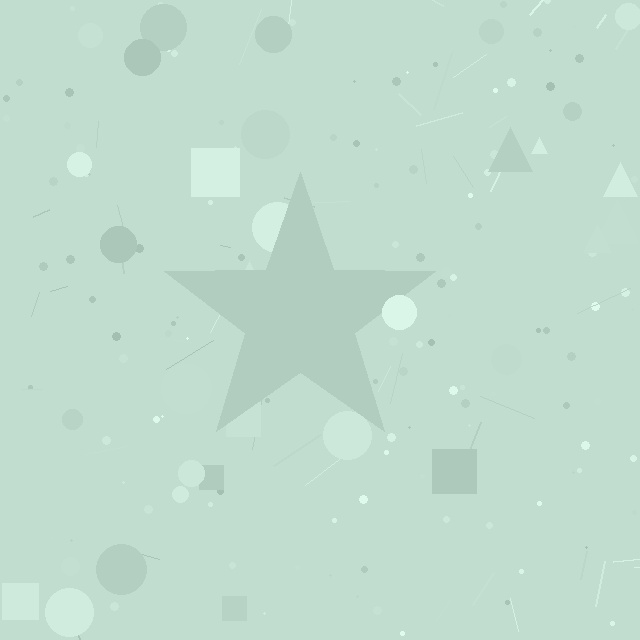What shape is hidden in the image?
A star is hidden in the image.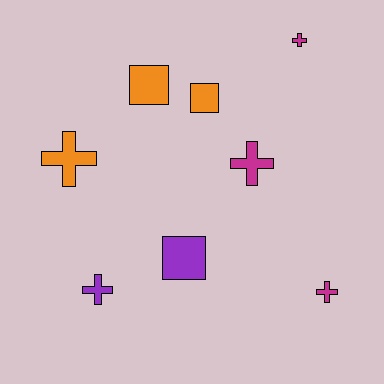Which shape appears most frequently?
Cross, with 5 objects.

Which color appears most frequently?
Magenta, with 3 objects.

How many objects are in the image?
There are 8 objects.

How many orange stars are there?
There are no orange stars.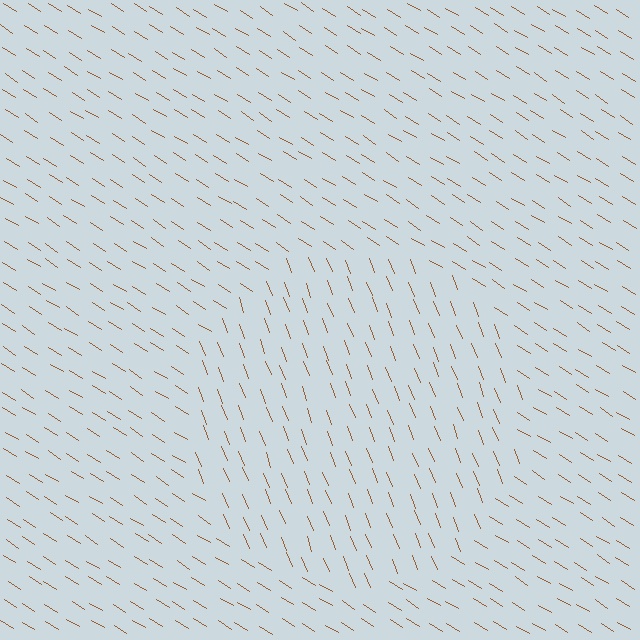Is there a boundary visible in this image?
Yes, there is a texture boundary formed by a change in line orientation.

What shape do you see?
I see a circle.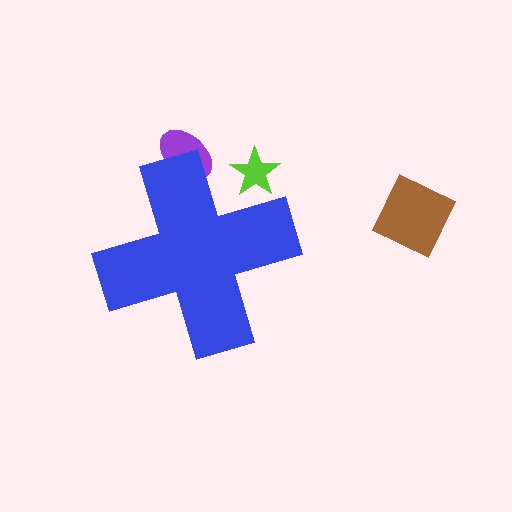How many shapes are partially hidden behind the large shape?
2 shapes are partially hidden.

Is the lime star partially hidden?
Yes, the lime star is partially hidden behind the blue cross.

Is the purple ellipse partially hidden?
Yes, the purple ellipse is partially hidden behind the blue cross.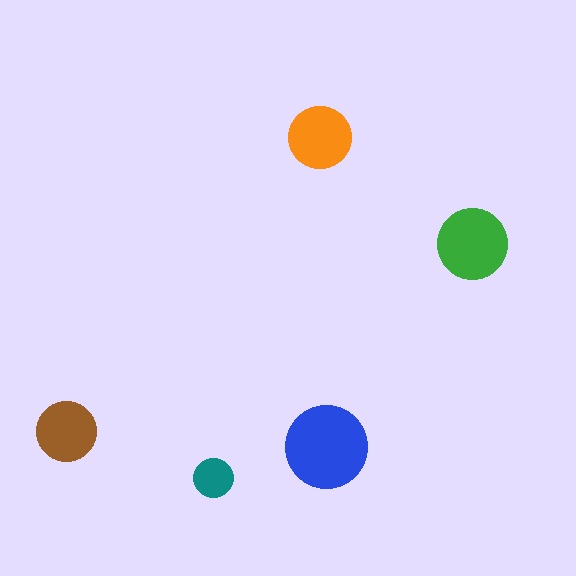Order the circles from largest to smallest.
the blue one, the green one, the orange one, the brown one, the teal one.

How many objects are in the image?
There are 5 objects in the image.